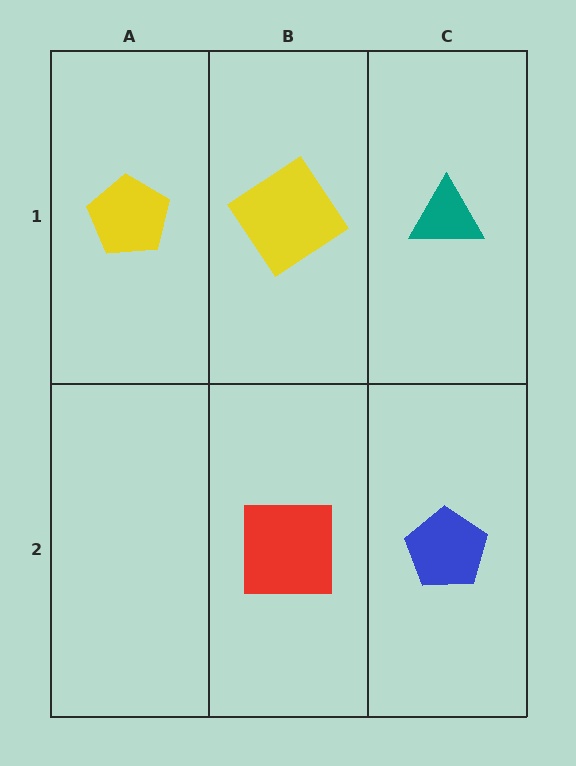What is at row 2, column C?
A blue pentagon.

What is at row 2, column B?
A red square.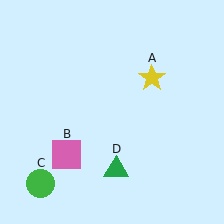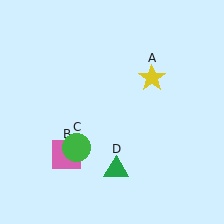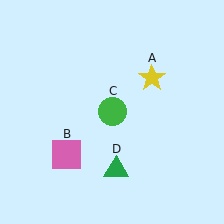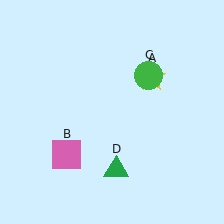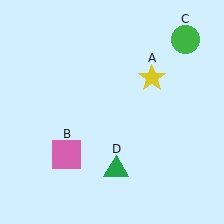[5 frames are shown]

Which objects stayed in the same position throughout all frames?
Yellow star (object A) and pink square (object B) and green triangle (object D) remained stationary.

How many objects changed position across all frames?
1 object changed position: green circle (object C).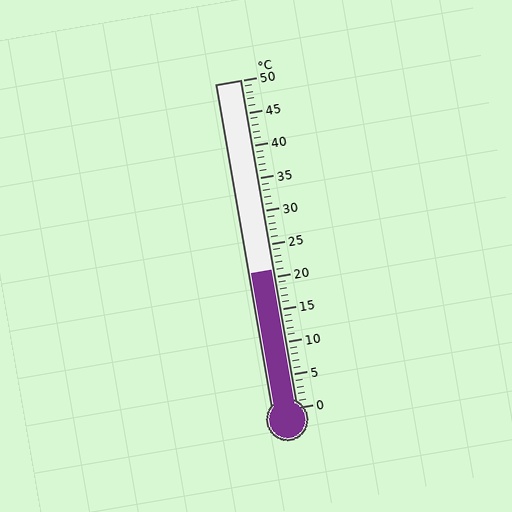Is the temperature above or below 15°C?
The temperature is above 15°C.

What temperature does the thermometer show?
The thermometer shows approximately 21°C.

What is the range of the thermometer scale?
The thermometer scale ranges from 0°C to 50°C.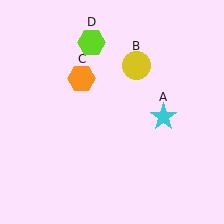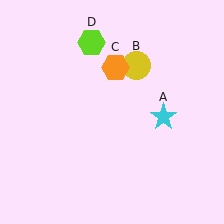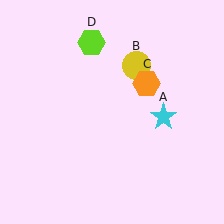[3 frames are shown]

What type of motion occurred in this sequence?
The orange hexagon (object C) rotated clockwise around the center of the scene.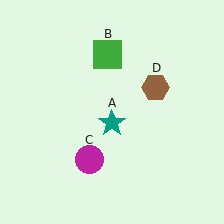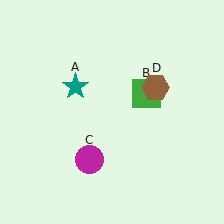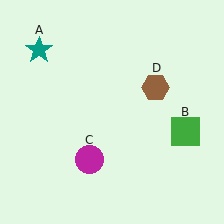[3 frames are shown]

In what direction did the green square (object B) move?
The green square (object B) moved down and to the right.